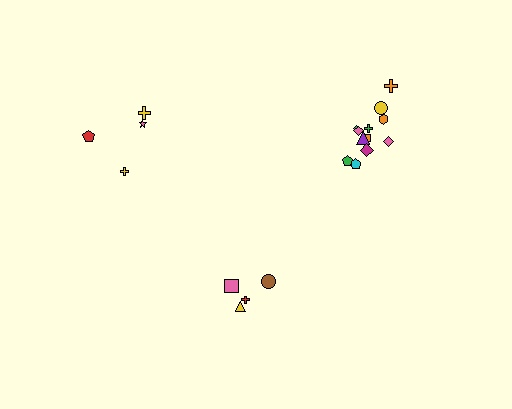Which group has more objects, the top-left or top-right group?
The top-right group.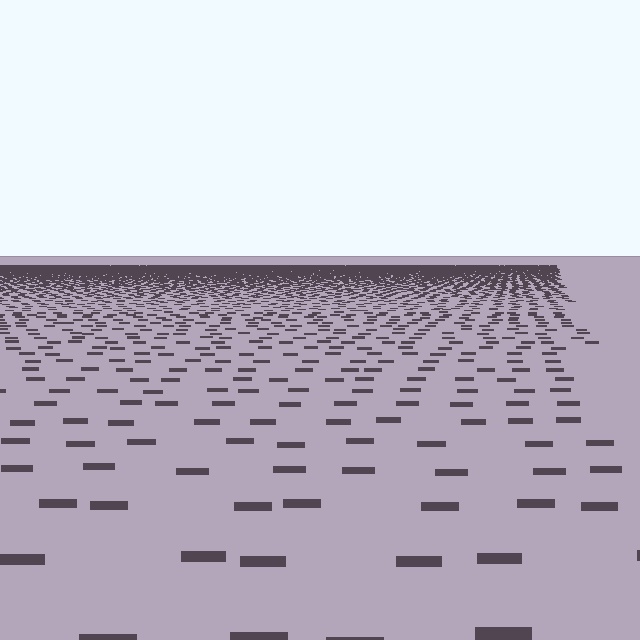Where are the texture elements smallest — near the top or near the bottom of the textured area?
Near the top.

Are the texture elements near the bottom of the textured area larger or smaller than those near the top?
Larger. Near the bottom, elements are closer to the viewer and appear at a bigger on-screen size.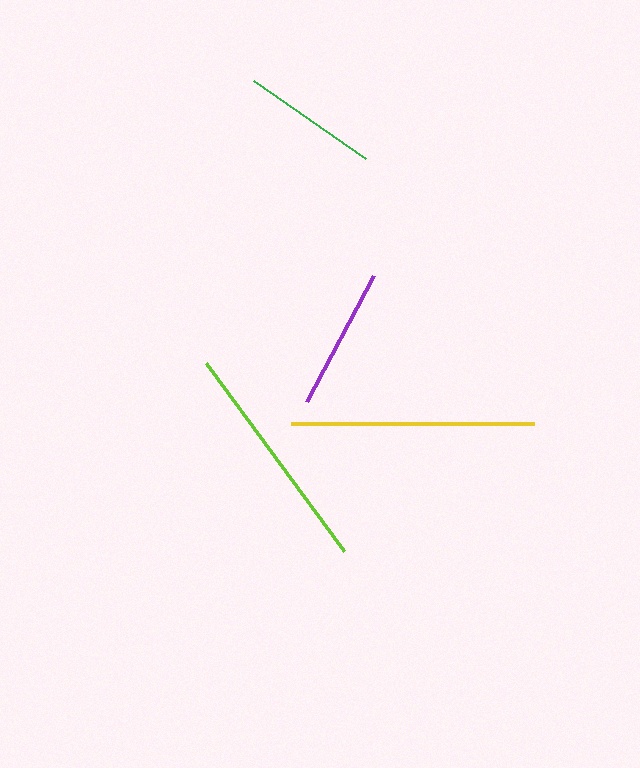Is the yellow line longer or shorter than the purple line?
The yellow line is longer than the purple line.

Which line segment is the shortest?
The green line is the shortest at approximately 136 pixels.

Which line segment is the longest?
The yellow line is the longest at approximately 243 pixels.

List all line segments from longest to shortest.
From longest to shortest: yellow, lime, purple, green.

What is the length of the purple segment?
The purple segment is approximately 143 pixels long.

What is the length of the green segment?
The green segment is approximately 136 pixels long.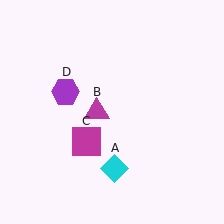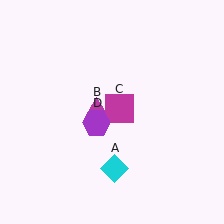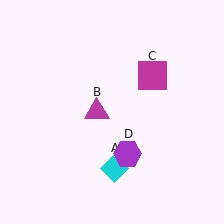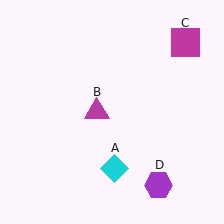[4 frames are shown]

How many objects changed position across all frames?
2 objects changed position: magenta square (object C), purple hexagon (object D).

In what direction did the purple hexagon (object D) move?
The purple hexagon (object D) moved down and to the right.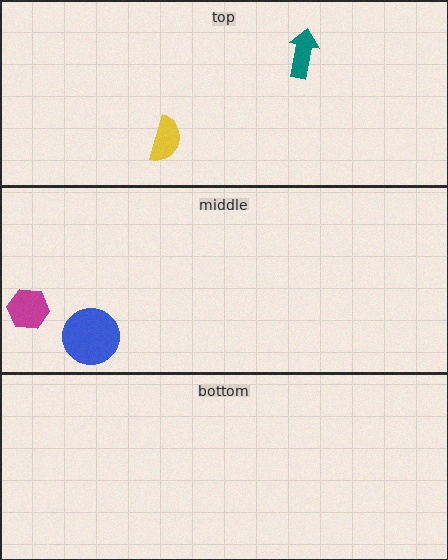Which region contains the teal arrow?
The top region.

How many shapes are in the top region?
2.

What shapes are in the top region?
The teal arrow, the yellow semicircle.